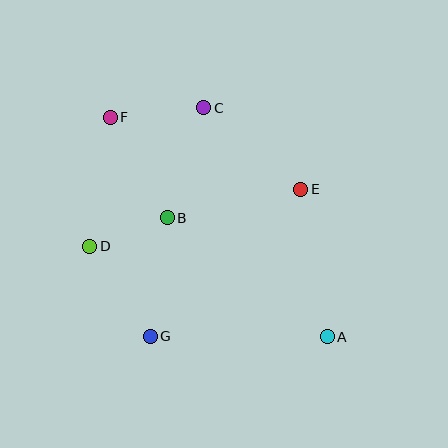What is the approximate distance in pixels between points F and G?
The distance between F and G is approximately 223 pixels.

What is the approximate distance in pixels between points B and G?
The distance between B and G is approximately 120 pixels.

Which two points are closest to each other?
Points B and D are closest to each other.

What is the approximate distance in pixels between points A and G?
The distance between A and G is approximately 177 pixels.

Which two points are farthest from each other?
Points A and F are farthest from each other.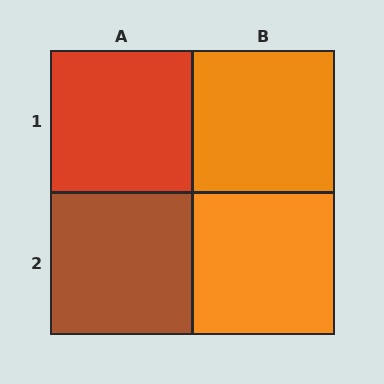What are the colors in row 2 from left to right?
Brown, orange.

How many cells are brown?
1 cell is brown.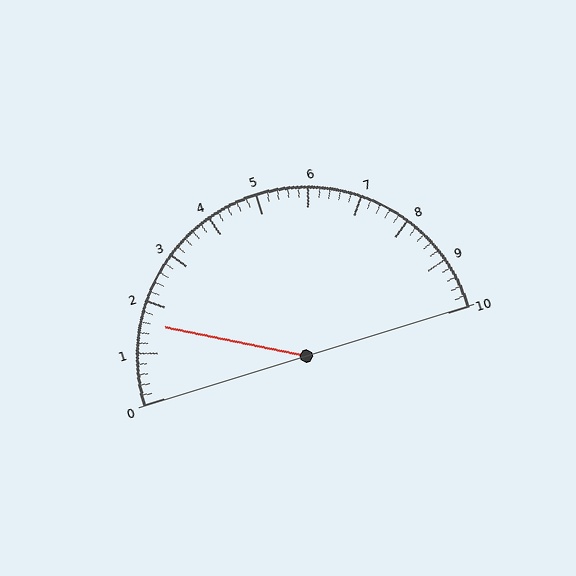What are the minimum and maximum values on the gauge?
The gauge ranges from 0 to 10.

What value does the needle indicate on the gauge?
The needle indicates approximately 1.6.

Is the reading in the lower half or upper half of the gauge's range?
The reading is in the lower half of the range (0 to 10).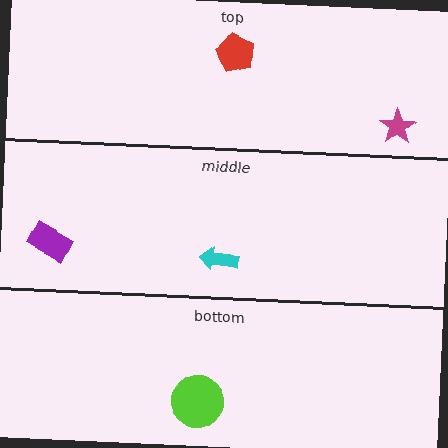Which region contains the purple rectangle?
The middle region.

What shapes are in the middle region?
The cyan arrow, the purple rectangle.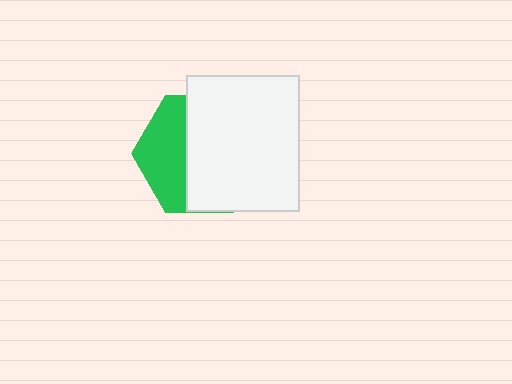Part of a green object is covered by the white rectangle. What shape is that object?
It is a hexagon.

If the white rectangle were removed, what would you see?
You would see the complete green hexagon.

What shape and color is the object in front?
The object in front is a white rectangle.